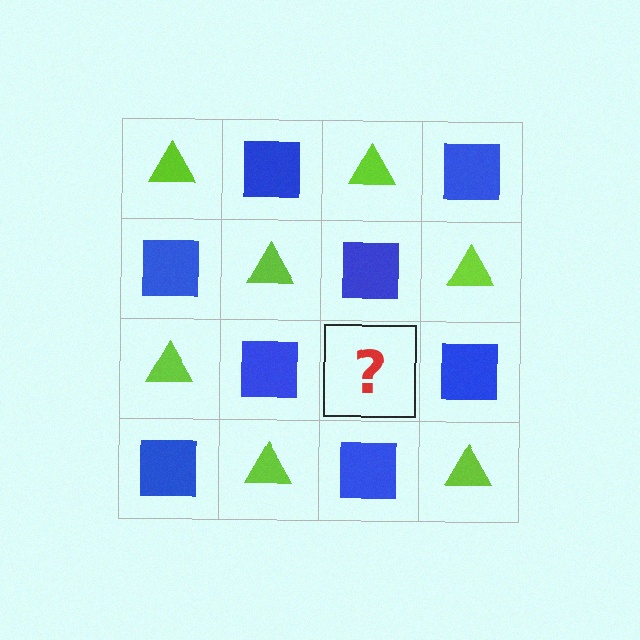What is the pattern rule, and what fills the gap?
The rule is that it alternates lime triangle and blue square in a checkerboard pattern. The gap should be filled with a lime triangle.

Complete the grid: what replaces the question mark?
The question mark should be replaced with a lime triangle.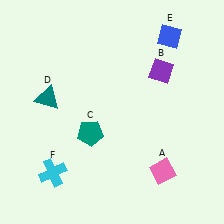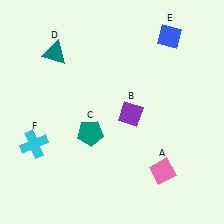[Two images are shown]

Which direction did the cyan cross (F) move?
The cyan cross (F) moved up.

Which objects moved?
The objects that moved are: the purple diamond (B), the teal triangle (D), the cyan cross (F).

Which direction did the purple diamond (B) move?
The purple diamond (B) moved down.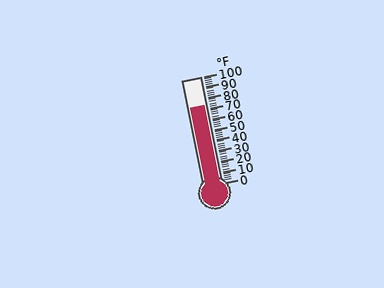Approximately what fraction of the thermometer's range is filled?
The thermometer is filled to approximately 75% of its range.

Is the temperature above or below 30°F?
The temperature is above 30°F.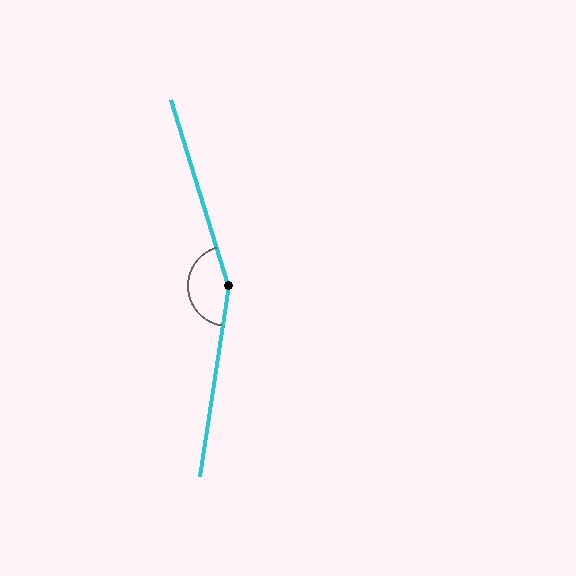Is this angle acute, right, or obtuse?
It is obtuse.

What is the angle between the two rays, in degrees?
Approximately 155 degrees.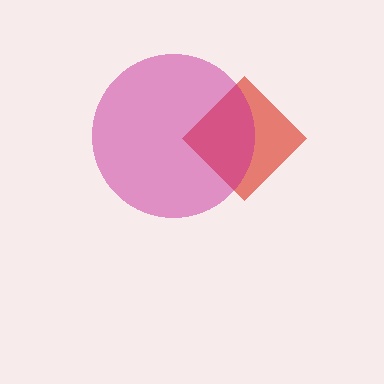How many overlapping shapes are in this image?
There are 2 overlapping shapes in the image.